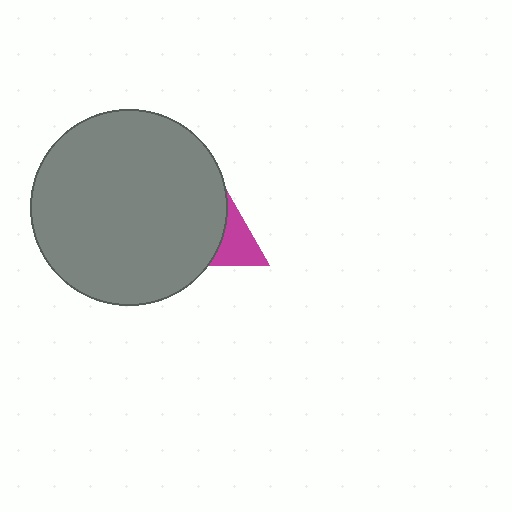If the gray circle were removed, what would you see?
You would see the complete magenta triangle.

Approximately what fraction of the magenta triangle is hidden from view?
Roughly 66% of the magenta triangle is hidden behind the gray circle.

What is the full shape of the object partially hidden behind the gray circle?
The partially hidden object is a magenta triangle.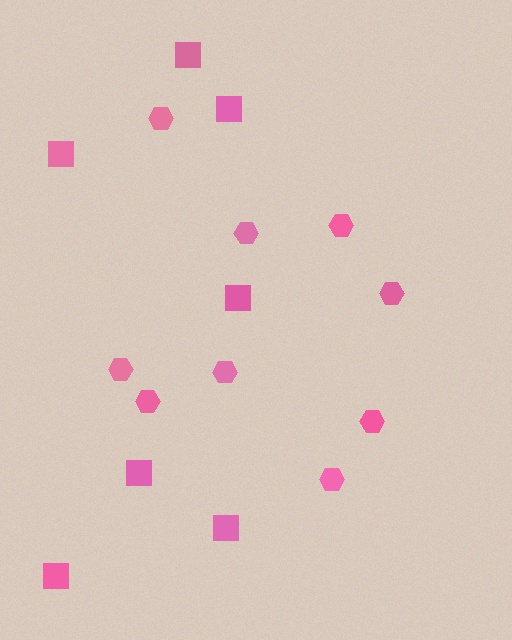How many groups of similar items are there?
There are 2 groups: one group of hexagons (9) and one group of squares (7).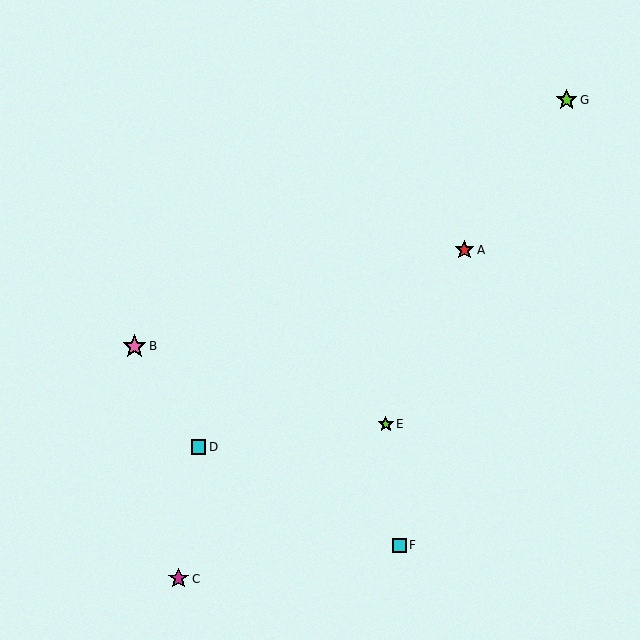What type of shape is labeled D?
Shape D is a cyan square.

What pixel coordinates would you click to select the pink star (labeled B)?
Click at (134, 346) to select the pink star B.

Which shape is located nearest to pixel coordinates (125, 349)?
The pink star (labeled B) at (134, 346) is nearest to that location.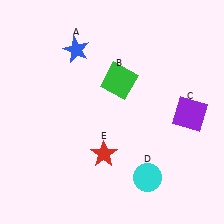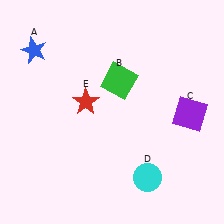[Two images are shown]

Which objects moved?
The objects that moved are: the blue star (A), the red star (E).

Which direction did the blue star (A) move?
The blue star (A) moved left.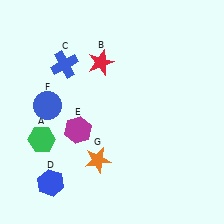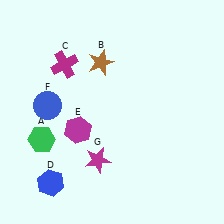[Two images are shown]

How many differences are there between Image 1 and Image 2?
There are 3 differences between the two images.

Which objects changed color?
B changed from red to brown. C changed from blue to magenta. G changed from orange to magenta.